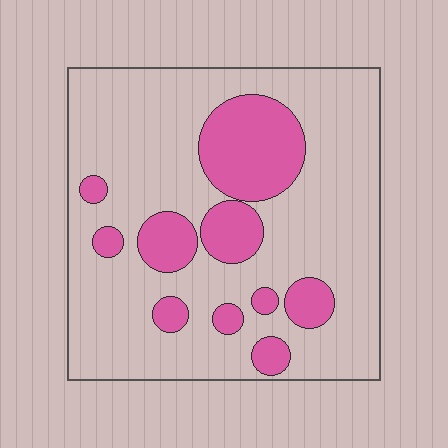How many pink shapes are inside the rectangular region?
10.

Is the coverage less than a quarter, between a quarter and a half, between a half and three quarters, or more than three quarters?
Less than a quarter.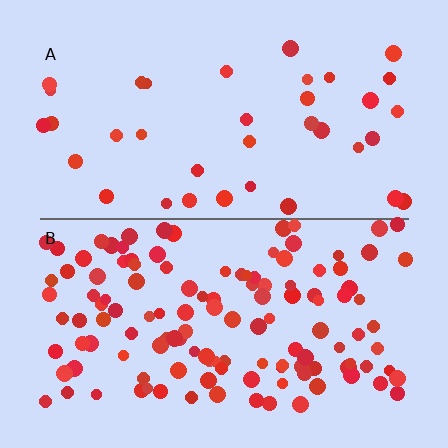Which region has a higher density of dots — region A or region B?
B (the bottom).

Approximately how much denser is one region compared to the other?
Approximately 3.4× — region B over region A.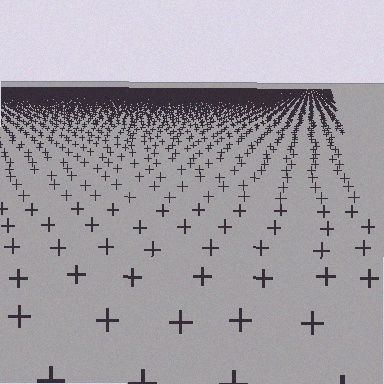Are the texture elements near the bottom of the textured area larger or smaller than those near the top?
Larger. Near the bottom, elements are closer to the viewer and appear at a bigger on-screen size.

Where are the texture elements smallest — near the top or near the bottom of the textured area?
Near the top.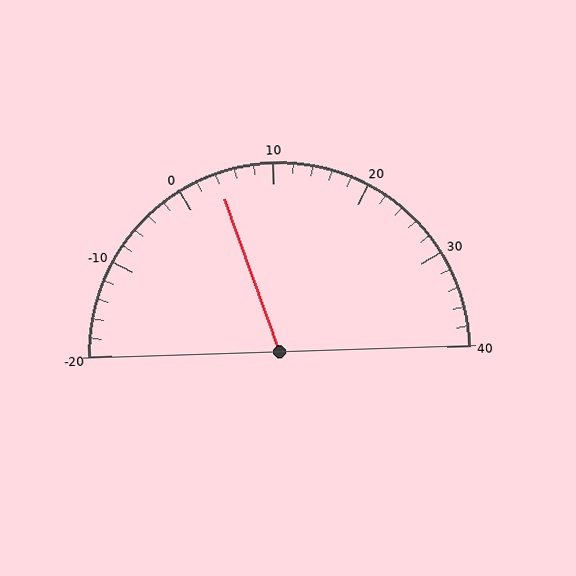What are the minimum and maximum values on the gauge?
The gauge ranges from -20 to 40.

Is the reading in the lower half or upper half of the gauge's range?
The reading is in the lower half of the range (-20 to 40).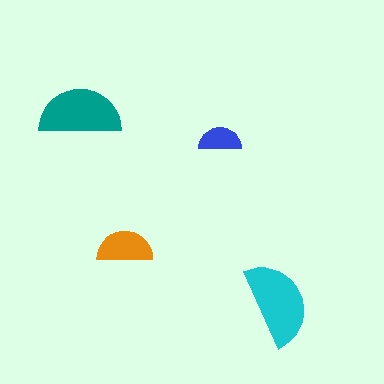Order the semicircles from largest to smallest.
the cyan one, the teal one, the orange one, the blue one.